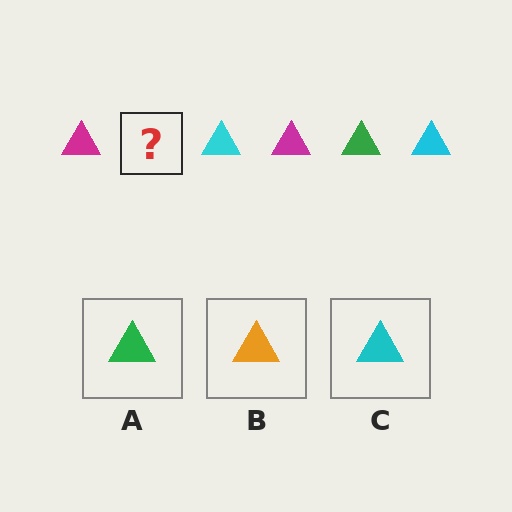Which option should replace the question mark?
Option A.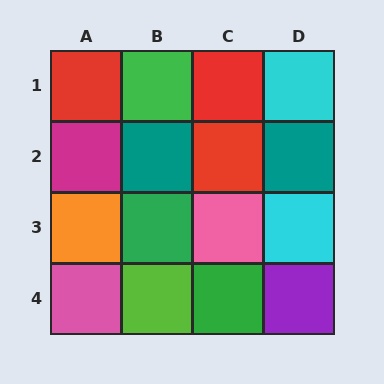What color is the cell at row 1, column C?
Red.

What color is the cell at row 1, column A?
Red.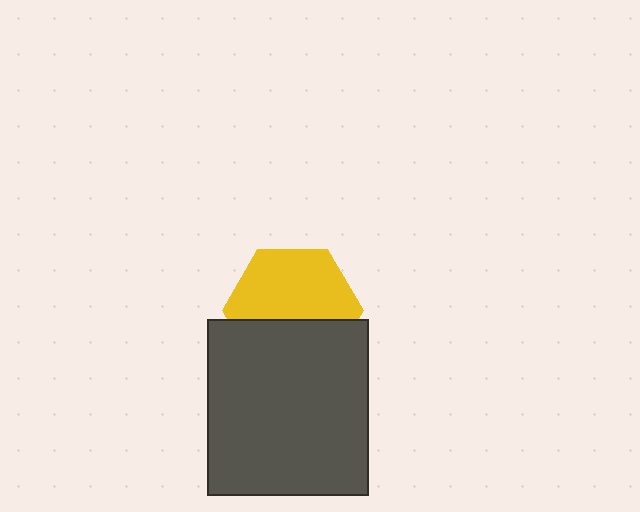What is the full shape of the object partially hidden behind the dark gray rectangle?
The partially hidden object is a yellow hexagon.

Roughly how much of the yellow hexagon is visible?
About half of it is visible (roughly 59%).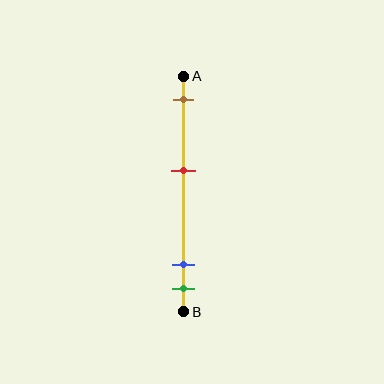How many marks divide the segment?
There are 4 marks dividing the segment.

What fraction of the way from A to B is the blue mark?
The blue mark is approximately 80% (0.8) of the way from A to B.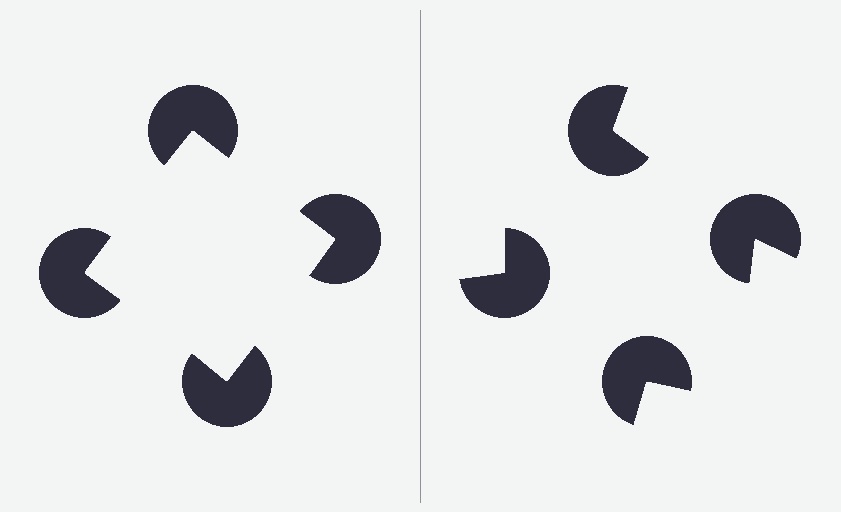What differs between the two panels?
The pac-man discs are positioned identically on both sides; only the wedge orientations differ. On the left they align to a square; on the right they are misaligned.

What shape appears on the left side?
An illusory square.